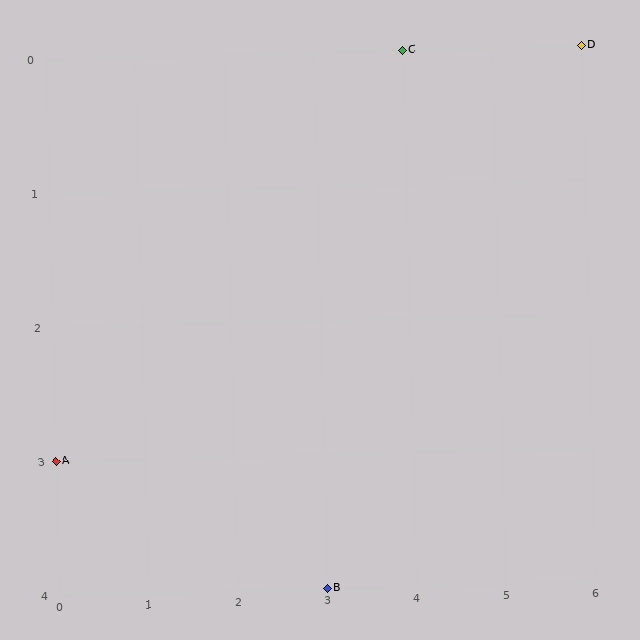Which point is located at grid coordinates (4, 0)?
Point C is at (4, 0).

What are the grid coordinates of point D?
Point D is at grid coordinates (6, 0).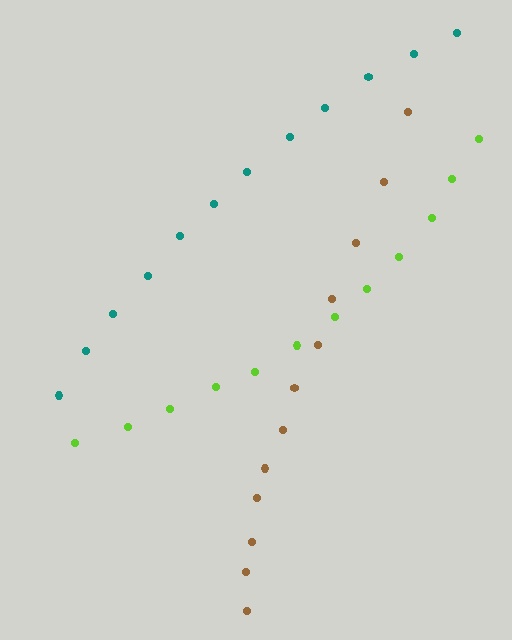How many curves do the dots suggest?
There are 3 distinct paths.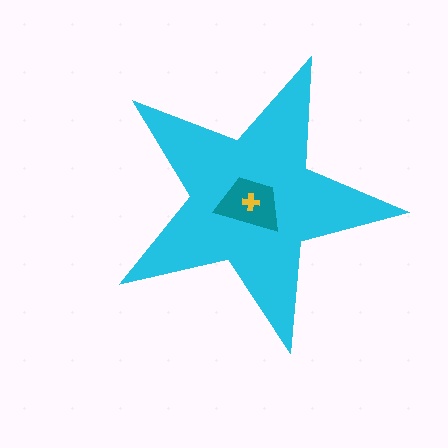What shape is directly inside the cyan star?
The teal trapezoid.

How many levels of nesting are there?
3.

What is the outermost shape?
The cyan star.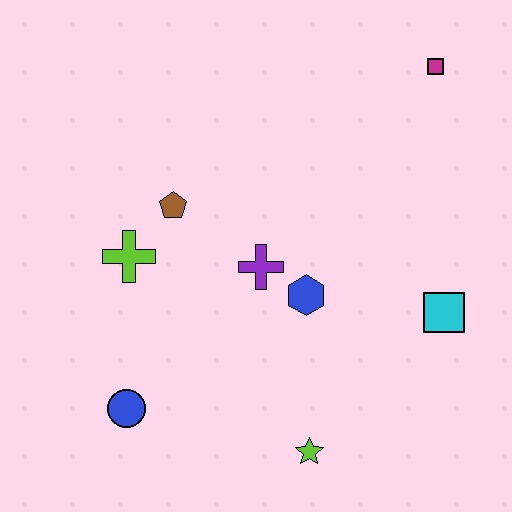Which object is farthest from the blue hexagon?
The magenta square is farthest from the blue hexagon.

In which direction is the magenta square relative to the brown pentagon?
The magenta square is to the right of the brown pentagon.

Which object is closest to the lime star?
The blue hexagon is closest to the lime star.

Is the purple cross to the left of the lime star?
Yes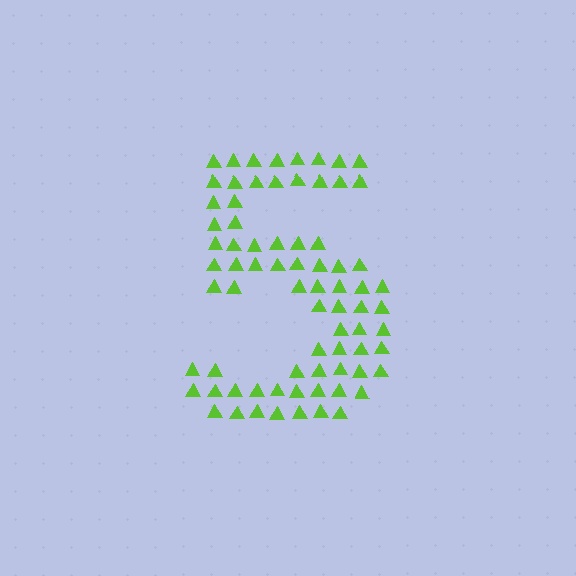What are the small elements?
The small elements are triangles.